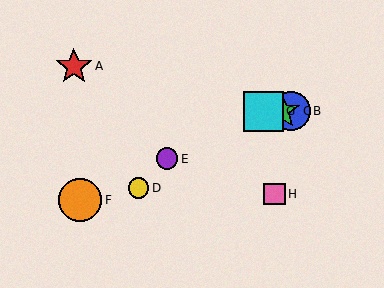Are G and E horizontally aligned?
No, G is at y≈111 and E is at y≈159.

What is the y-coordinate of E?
Object E is at y≈159.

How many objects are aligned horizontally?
3 objects (B, C, G) are aligned horizontally.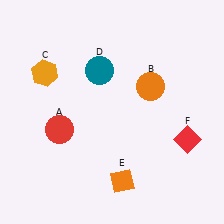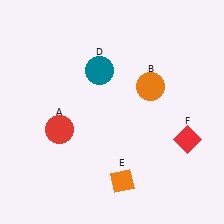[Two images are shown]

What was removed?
The orange hexagon (C) was removed in Image 2.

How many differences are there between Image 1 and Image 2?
There is 1 difference between the two images.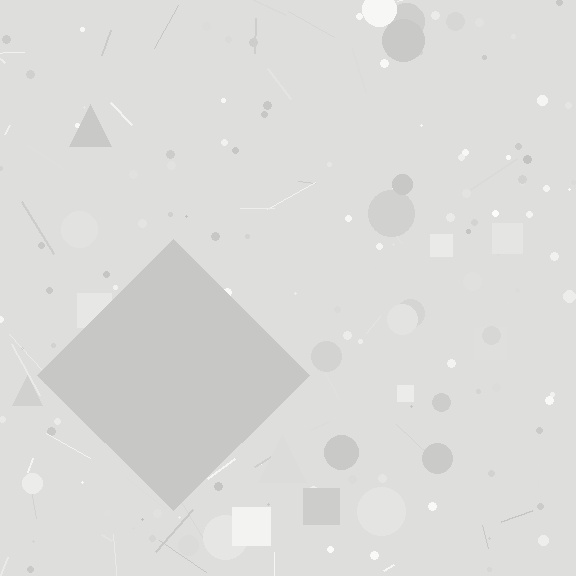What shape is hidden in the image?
A diamond is hidden in the image.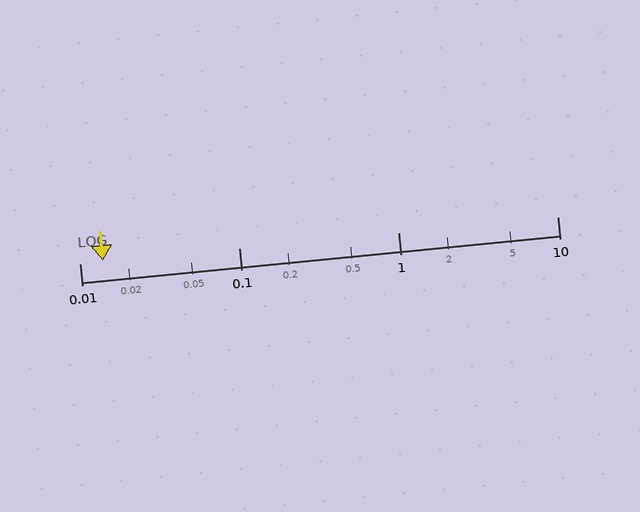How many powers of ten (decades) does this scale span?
The scale spans 3 decades, from 0.01 to 10.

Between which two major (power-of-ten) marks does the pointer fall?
The pointer is between 0.01 and 0.1.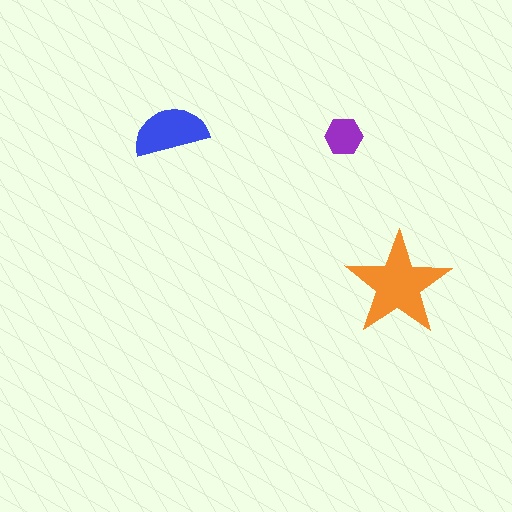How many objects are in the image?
There are 3 objects in the image.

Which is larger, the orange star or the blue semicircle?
The orange star.